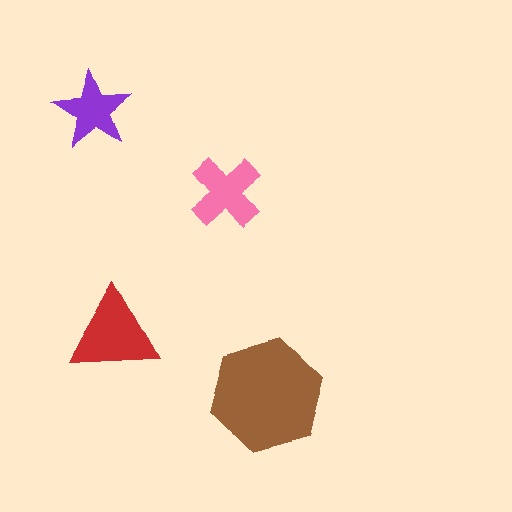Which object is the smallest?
The purple star.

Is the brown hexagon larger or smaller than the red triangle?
Larger.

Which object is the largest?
The brown hexagon.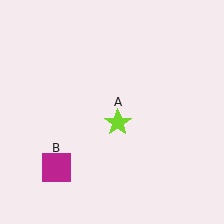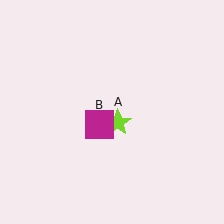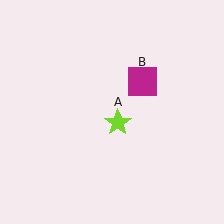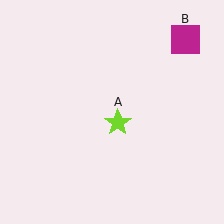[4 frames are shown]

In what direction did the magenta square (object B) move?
The magenta square (object B) moved up and to the right.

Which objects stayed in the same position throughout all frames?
Lime star (object A) remained stationary.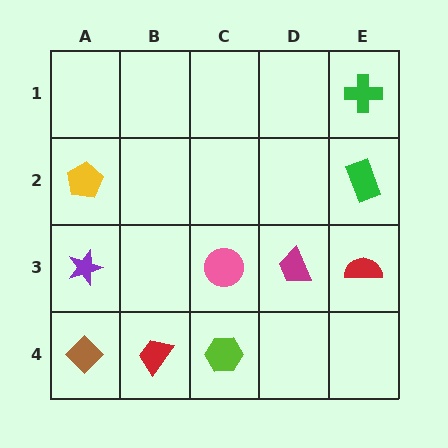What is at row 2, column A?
A yellow pentagon.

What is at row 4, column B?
A red trapezoid.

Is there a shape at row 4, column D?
No, that cell is empty.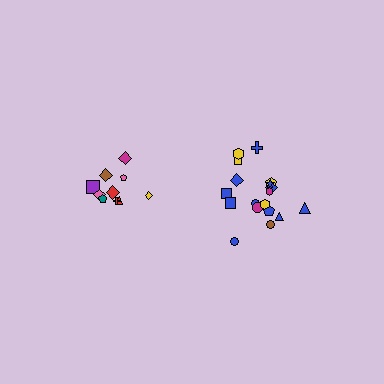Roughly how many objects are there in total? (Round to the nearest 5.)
Roughly 30 objects in total.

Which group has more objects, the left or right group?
The right group.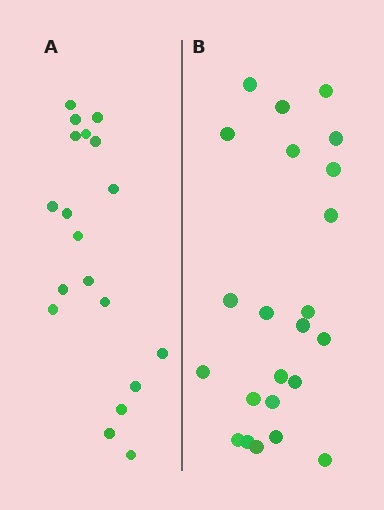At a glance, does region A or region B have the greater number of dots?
Region B (the right region) has more dots.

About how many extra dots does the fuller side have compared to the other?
Region B has about 4 more dots than region A.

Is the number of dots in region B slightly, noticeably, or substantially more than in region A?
Region B has only slightly more — the two regions are fairly close. The ratio is roughly 1.2 to 1.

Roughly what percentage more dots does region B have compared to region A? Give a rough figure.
About 20% more.